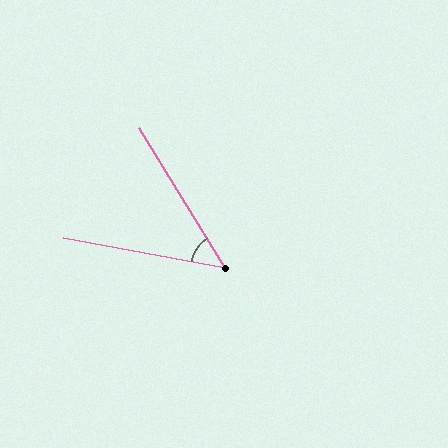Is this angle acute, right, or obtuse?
It is acute.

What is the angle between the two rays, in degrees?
Approximately 48 degrees.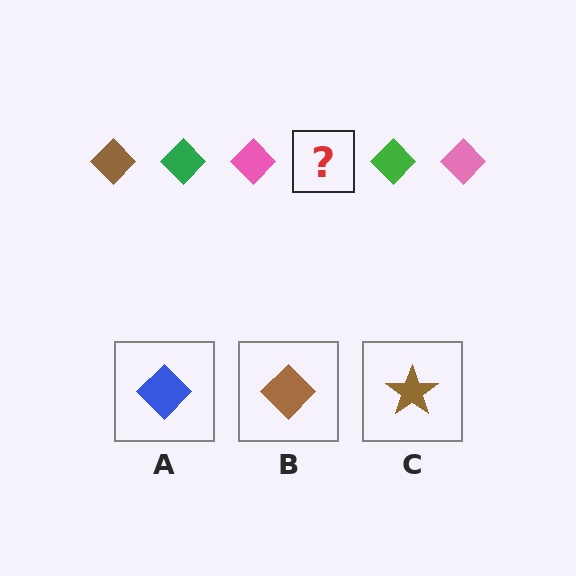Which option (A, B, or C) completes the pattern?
B.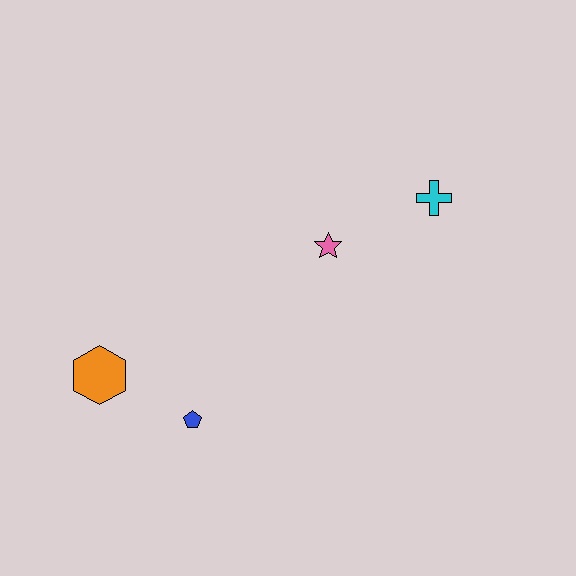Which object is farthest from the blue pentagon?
The cyan cross is farthest from the blue pentagon.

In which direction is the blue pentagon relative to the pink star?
The blue pentagon is below the pink star.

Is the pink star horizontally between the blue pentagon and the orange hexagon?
No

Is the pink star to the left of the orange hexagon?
No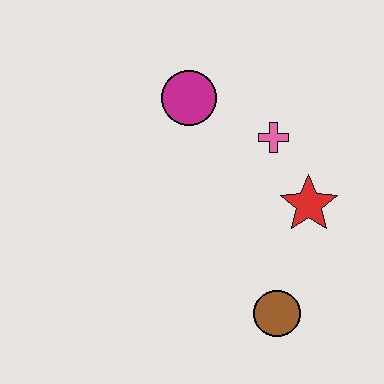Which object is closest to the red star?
The pink cross is closest to the red star.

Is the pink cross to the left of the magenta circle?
No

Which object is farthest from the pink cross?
The brown circle is farthest from the pink cross.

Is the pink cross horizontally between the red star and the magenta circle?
Yes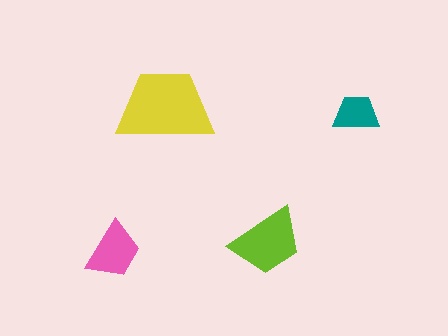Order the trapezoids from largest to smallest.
the yellow one, the lime one, the pink one, the teal one.